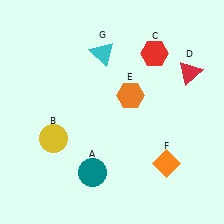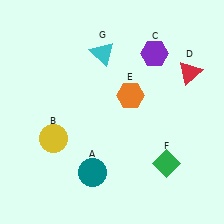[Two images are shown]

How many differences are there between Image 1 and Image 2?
There are 2 differences between the two images.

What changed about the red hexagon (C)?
In Image 1, C is red. In Image 2, it changed to purple.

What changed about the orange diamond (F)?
In Image 1, F is orange. In Image 2, it changed to green.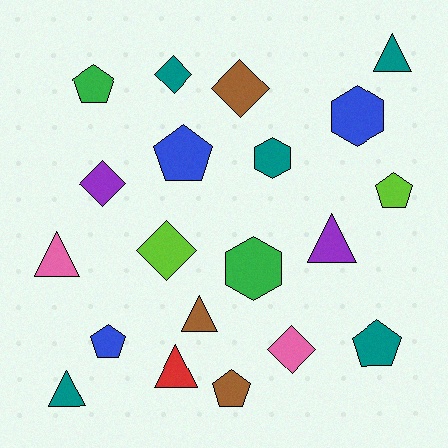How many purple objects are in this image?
There are 2 purple objects.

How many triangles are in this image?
There are 6 triangles.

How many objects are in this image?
There are 20 objects.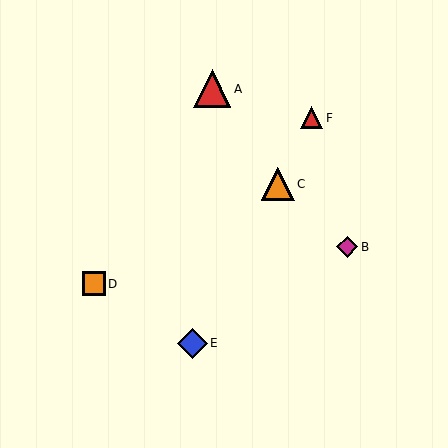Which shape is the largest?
The red triangle (labeled A) is the largest.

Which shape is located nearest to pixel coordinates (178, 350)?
The blue diamond (labeled E) at (192, 343) is nearest to that location.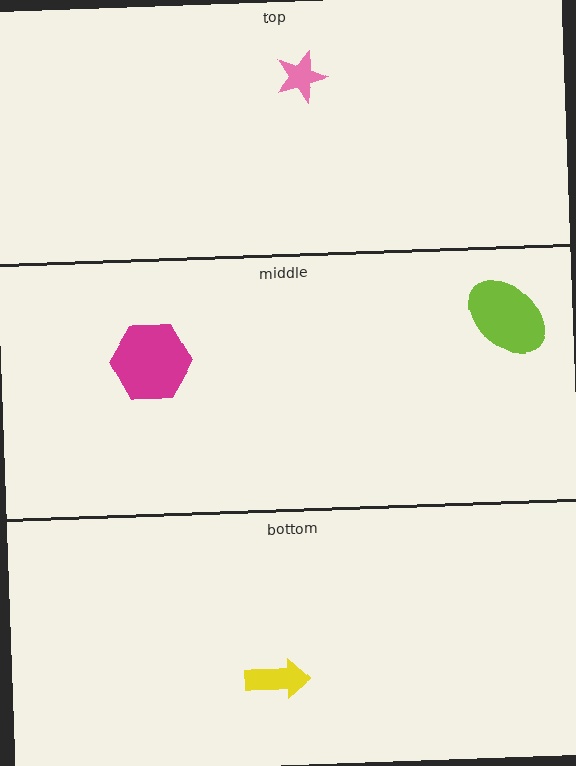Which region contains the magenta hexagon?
The middle region.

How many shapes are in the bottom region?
1.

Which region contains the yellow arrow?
The bottom region.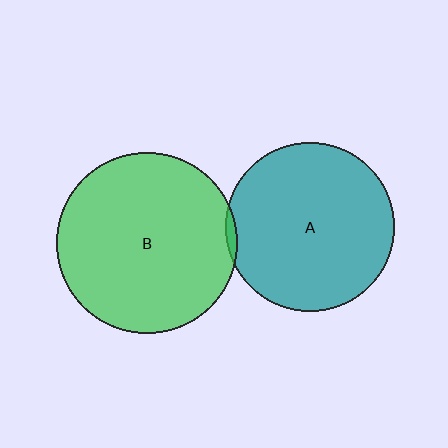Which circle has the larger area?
Circle B (green).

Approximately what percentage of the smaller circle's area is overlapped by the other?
Approximately 5%.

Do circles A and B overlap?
Yes.